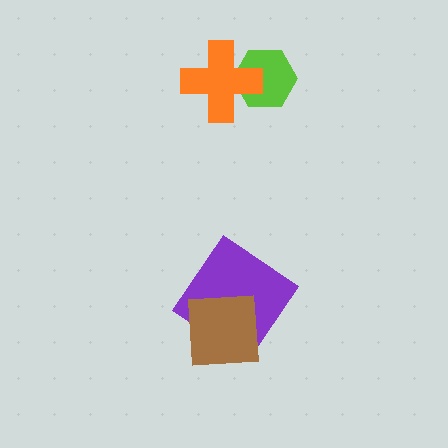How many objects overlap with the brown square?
1 object overlaps with the brown square.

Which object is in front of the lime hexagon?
The orange cross is in front of the lime hexagon.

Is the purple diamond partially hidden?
Yes, it is partially covered by another shape.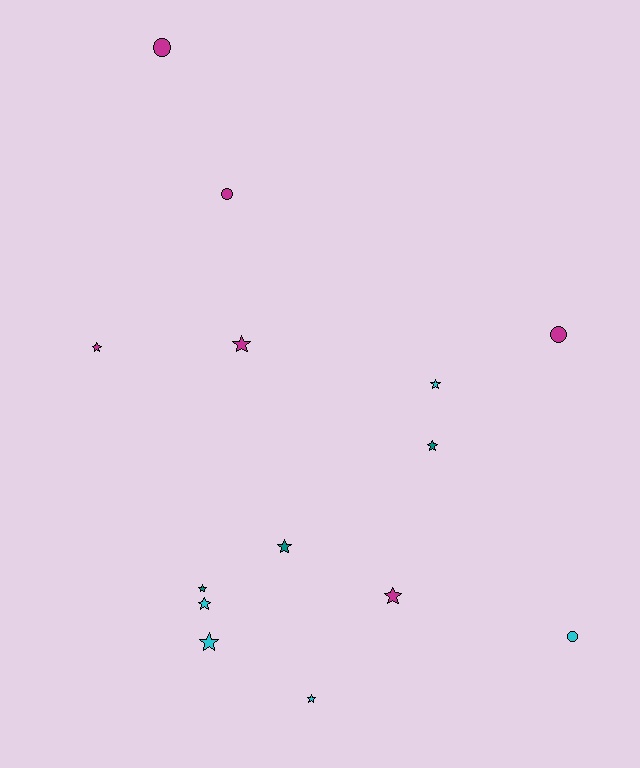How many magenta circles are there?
There are 3 magenta circles.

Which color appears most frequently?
Magenta, with 6 objects.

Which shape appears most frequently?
Star, with 10 objects.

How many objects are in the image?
There are 14 objects.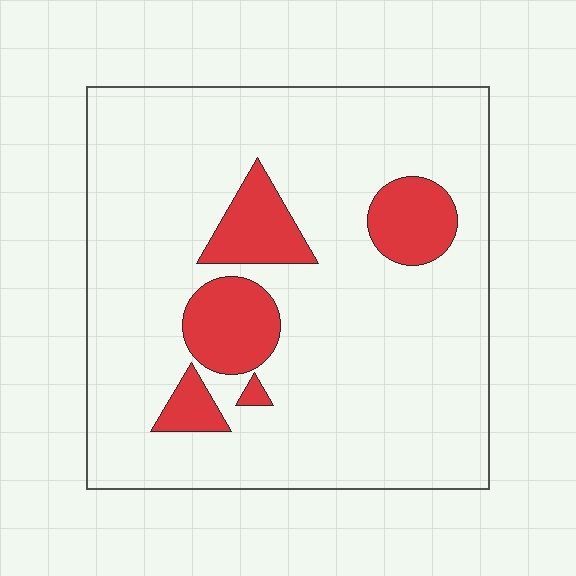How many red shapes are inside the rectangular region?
5.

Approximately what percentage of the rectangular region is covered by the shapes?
Approximately 15%.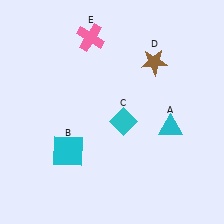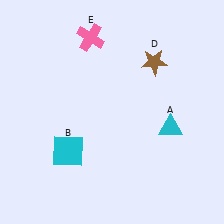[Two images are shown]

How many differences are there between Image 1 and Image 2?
There is 1 difference between the two images.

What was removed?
The cyan diamond (C) was removed in Image 2.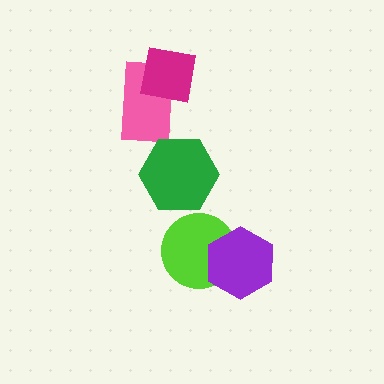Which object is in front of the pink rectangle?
The magenta square is in front of the pink rectangle.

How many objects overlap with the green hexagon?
0 objects overlap with the green hexagon.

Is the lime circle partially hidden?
Yes, it is partially covered by another shape.